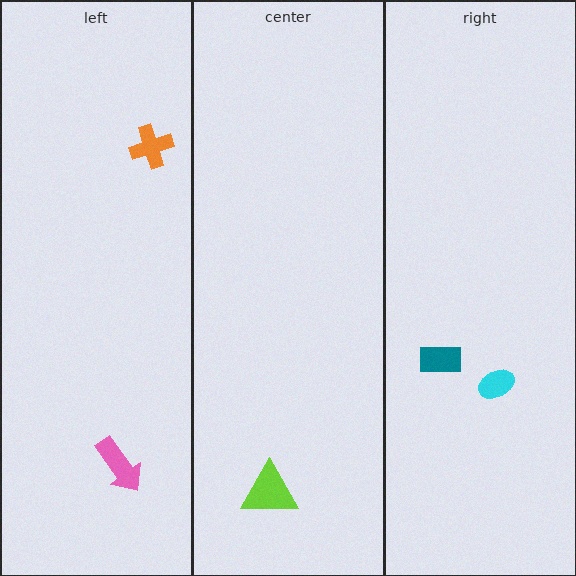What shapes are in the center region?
The lime triangle.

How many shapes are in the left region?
2.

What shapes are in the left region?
The pink arrow, the orange cross.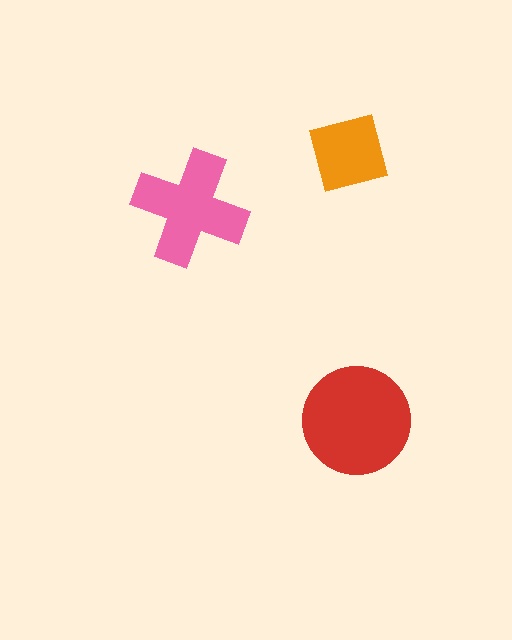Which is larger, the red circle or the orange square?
The red circle.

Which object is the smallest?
The orange square.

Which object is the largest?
The red circle.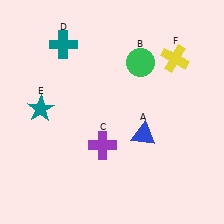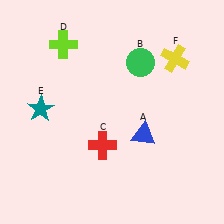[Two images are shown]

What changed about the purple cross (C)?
In Image 1, C is purple. In Image 2, it changed to red.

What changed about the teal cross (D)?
In Image 1, D is teal. In Image 2, it changed to lime.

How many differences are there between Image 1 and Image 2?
There are 2 differences between the two images.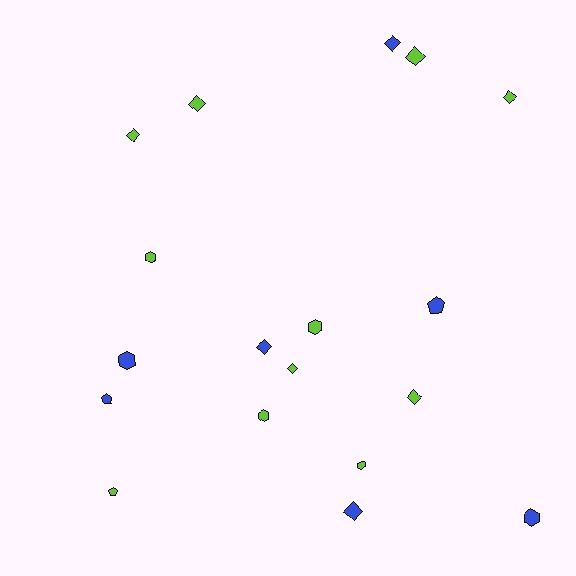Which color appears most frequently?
Lime, with 11 objects.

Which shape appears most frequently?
Diamond, with 9 objects.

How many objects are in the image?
There are 18 objects.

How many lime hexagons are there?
There are 4 lime hexagons.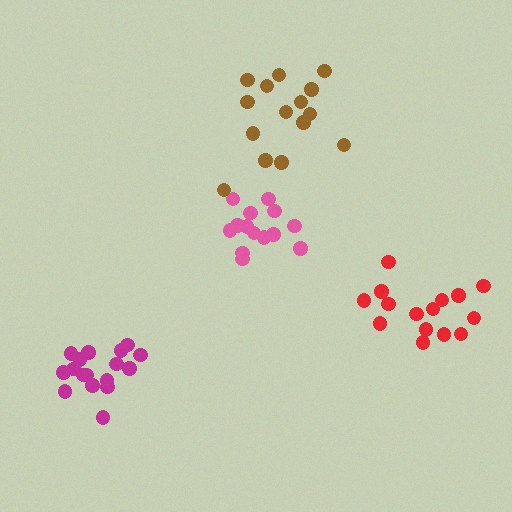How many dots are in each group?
Group 1: 15 dots, Group 2: 17 dots, Group 3: 15 dots, Group 4: 15 dots (62 total).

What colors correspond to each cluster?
The clusters are colored: pink, magenta, brown, red.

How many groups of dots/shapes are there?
There are 4 groups.